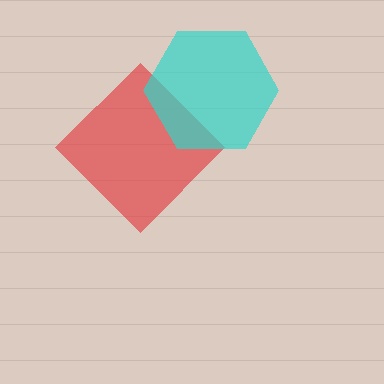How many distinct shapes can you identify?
There are 2 distinct shapes: a red diamond, a cyan hexagon.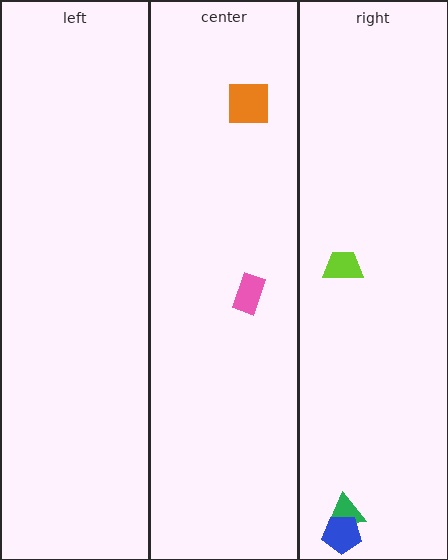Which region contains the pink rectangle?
The center region.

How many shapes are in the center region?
2.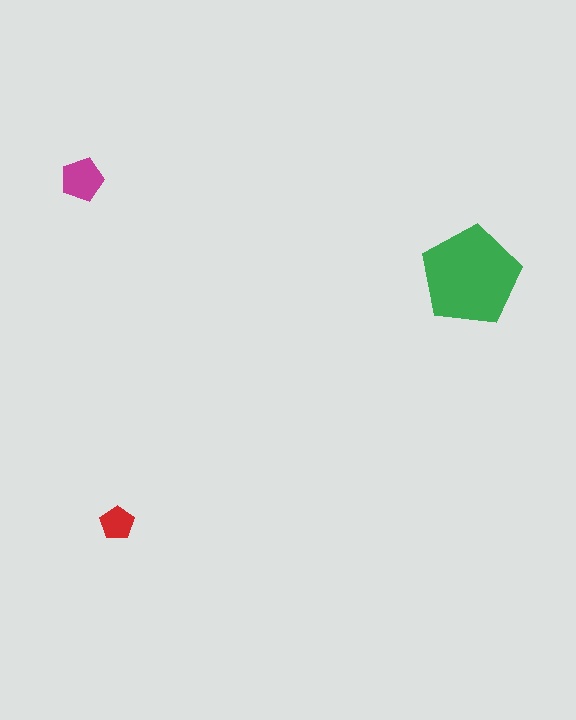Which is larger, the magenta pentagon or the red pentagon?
The magenta one.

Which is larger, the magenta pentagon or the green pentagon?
The green one.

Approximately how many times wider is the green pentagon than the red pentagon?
About 3 times wider.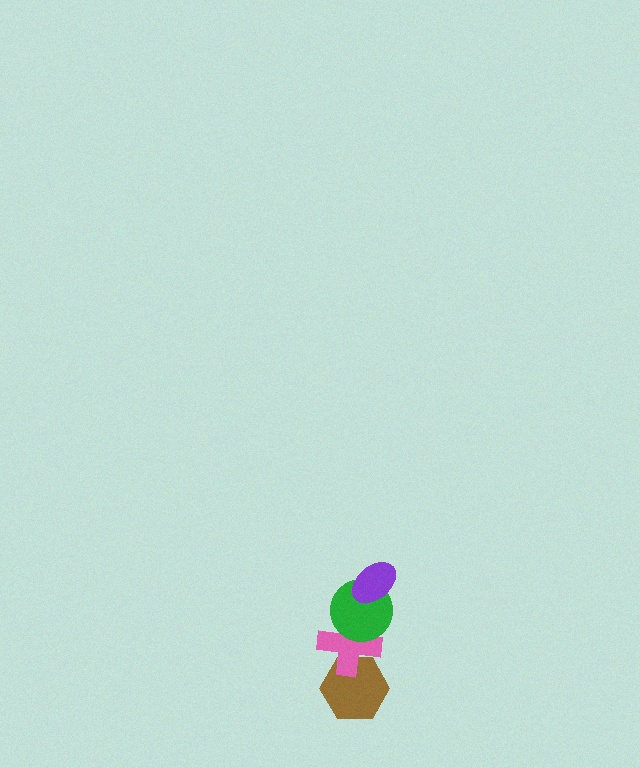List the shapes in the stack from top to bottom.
From top to bottom: the purple ellipse, the green circle, the pink cross, the brown hexagon.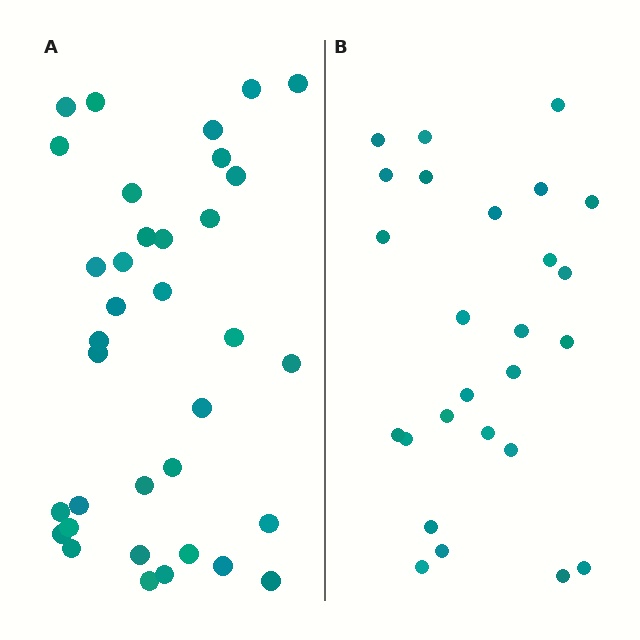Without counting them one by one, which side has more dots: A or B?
Region A (the left region) has more dots.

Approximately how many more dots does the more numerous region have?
Region A has roughly 8 or so more dots than region B.